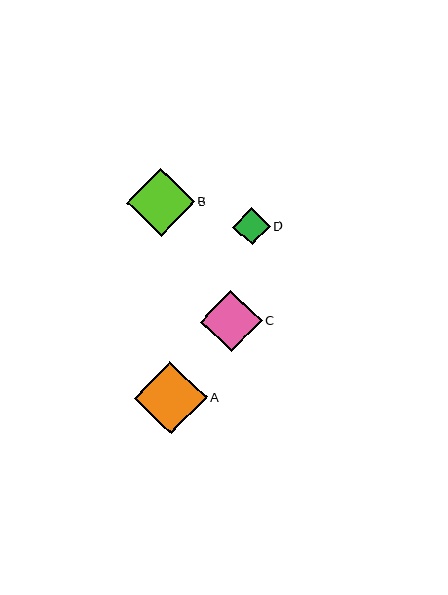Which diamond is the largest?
Diamond A is the largest with a size of approximately 73 pixels.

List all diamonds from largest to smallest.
From largest to smallest: A, B, C, D.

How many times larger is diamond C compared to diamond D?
Diamond C is approximately 1.6 times the size of diamond D.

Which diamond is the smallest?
Diamond D is the smallest with a size of approximately 37 pixels.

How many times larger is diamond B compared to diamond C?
Diamond B is approximately 1.1 times the size of diamond C.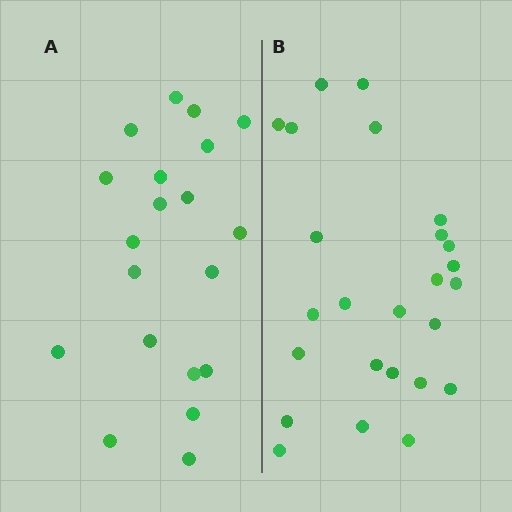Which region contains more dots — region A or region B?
Region B (the right region) has more dots.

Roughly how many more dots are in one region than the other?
Region B has about 5 more dots than region A.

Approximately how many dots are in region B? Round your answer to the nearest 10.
About 20 dots. (The exact count is 25, which rounds to 20.)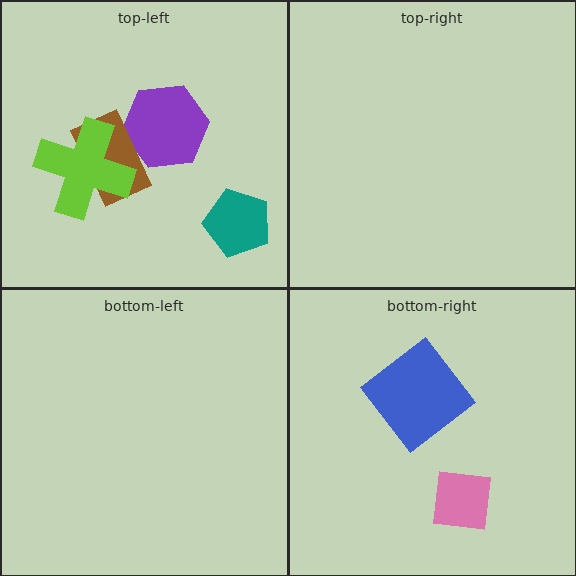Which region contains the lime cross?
The top-left region.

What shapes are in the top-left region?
The teal pentagon, the purple hexagon, the brown rectangle, the lime cross.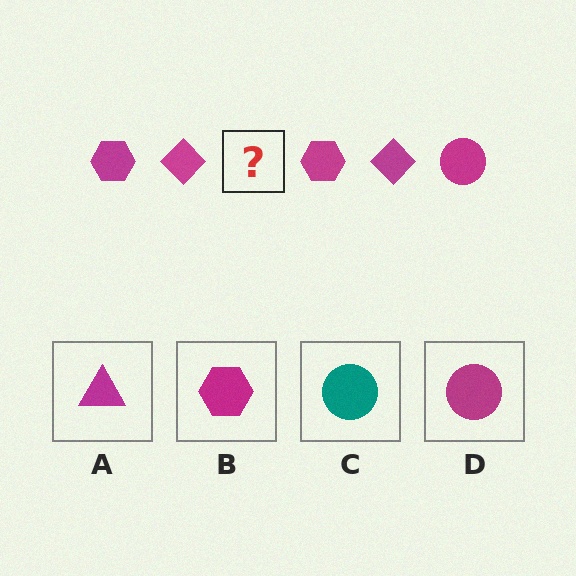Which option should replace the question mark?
Option D.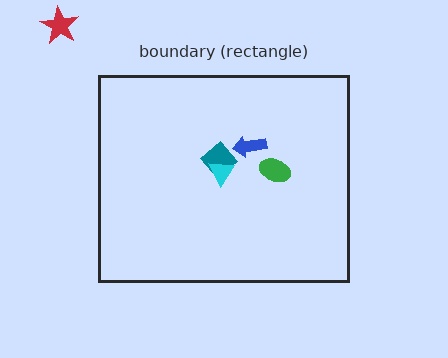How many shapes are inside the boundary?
4 inside, 1 outside.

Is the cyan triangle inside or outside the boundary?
Inside.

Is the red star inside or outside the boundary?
Outside.